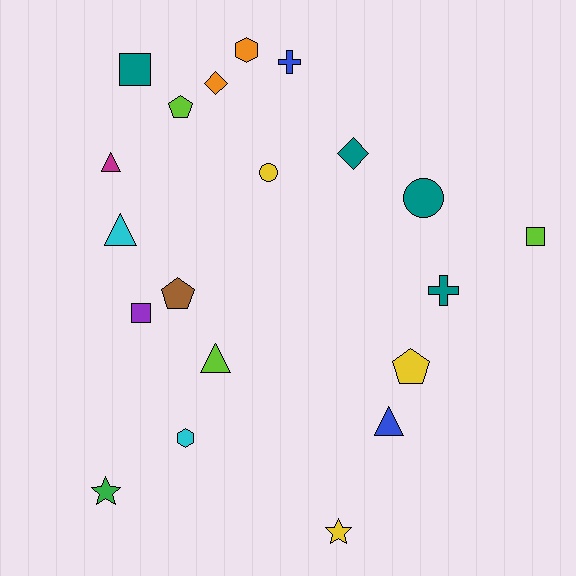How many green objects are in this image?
There is 1 green object.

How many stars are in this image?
There are 2 stars.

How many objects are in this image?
There are 20 objects.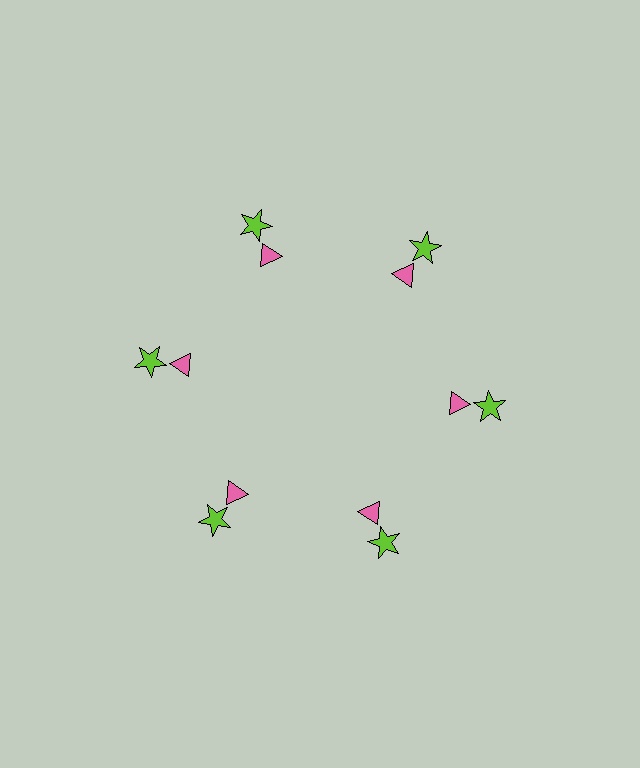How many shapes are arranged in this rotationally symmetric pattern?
There are 12 shapes, arranged in 6 groups of 2.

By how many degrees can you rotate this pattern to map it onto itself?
The pattern maps onto itself every 60 degrees of rotation.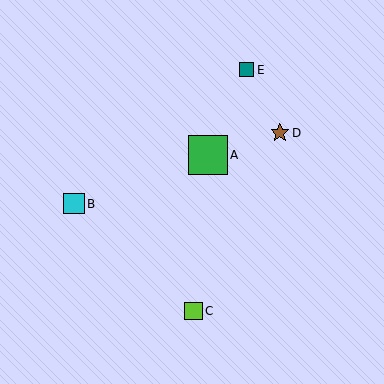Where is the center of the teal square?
The center of the teal square is at (247, 70).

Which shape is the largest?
The green square (labeled A) is the largest.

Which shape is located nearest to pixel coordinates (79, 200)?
The cyan square (labeled B) at (74, 204) is nearest to that location.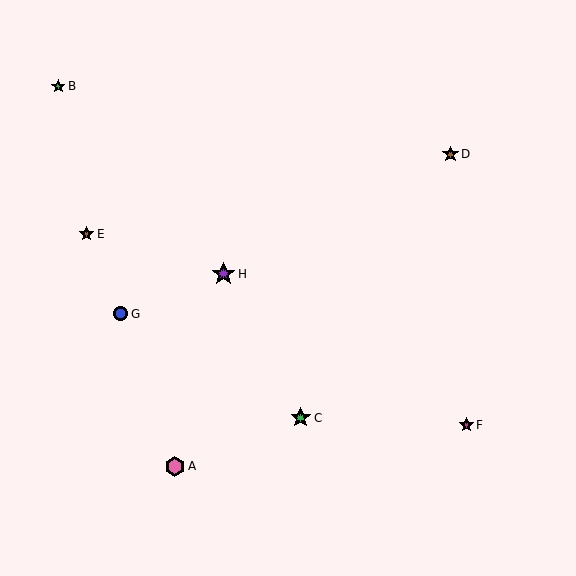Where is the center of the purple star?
The center of the purple star is at (224, 274).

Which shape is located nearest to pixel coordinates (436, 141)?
The brown star (labeled D) at (450, 154) is nearest to that location.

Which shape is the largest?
The purple star (labeled H) is the largest.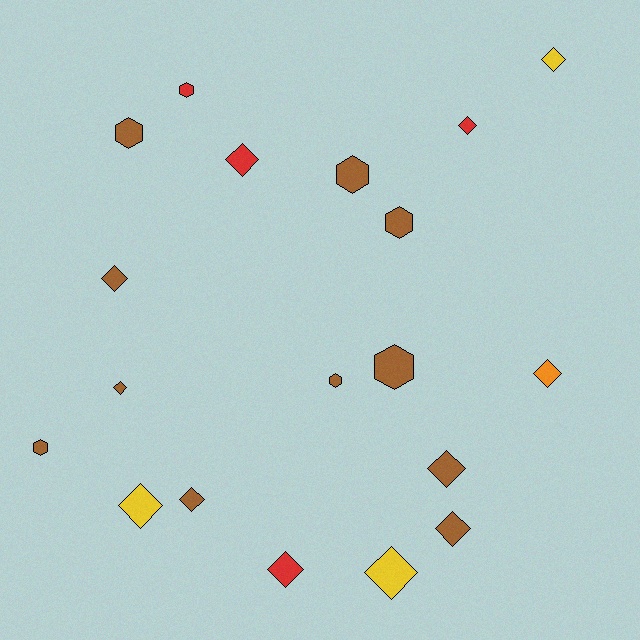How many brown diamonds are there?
There are 5 brown diamonds.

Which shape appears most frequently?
Diamond, with 12 objects.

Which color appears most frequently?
Brown, with 11 objects.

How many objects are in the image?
There are 19 objects.